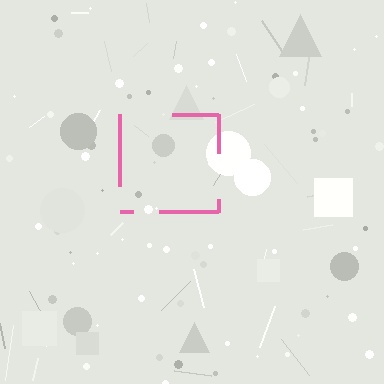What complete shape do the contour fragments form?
The contour fragments form a square.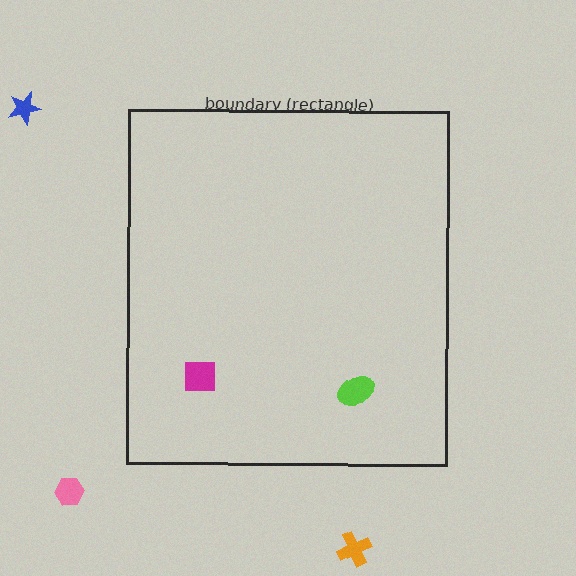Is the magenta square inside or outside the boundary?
Inside.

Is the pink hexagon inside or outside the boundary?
Outside.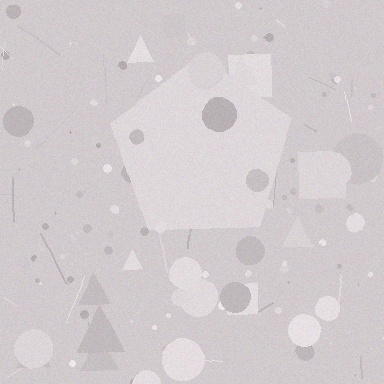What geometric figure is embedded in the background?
A pentagon is embedded in the background.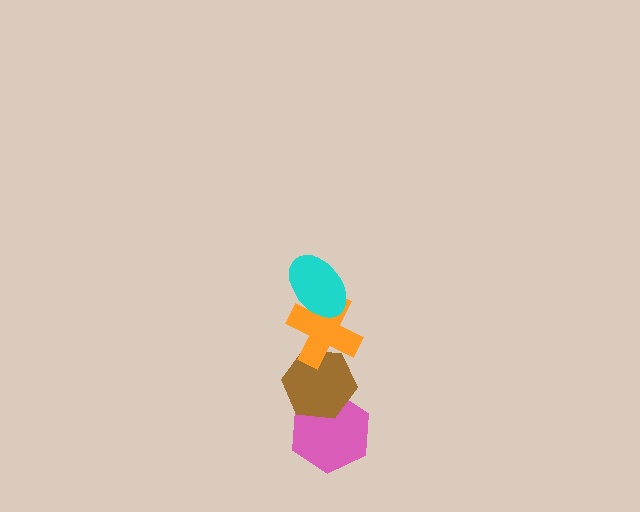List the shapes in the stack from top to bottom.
From top to bottom: the cyan ellipse, the orange cross, the brown hexagon, the pink hexagon.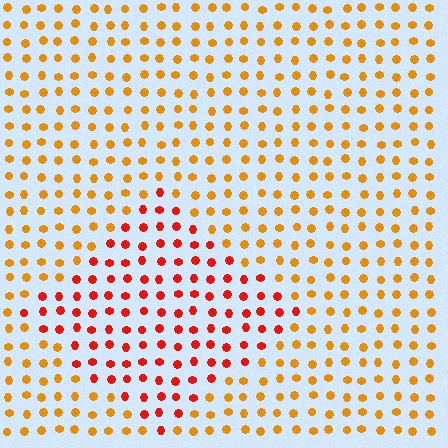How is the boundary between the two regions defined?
The boundary is defined purely by a slight shift in hue (about 34 degrees). Spacing, size, and orientation are identical on both sides.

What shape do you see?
I see a diamond.